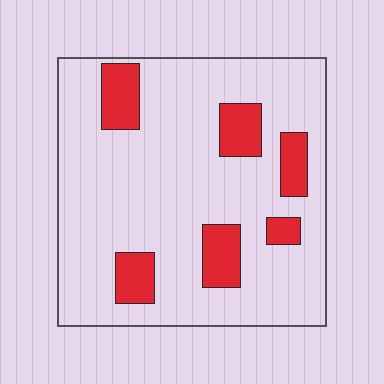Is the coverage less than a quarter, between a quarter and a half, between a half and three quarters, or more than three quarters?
Less than a quarter.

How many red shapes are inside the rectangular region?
6.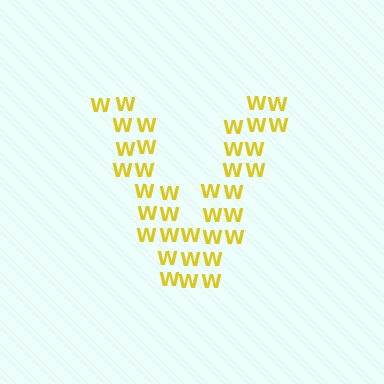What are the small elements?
The small elements are letter W's.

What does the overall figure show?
The overall figure shows the letter V.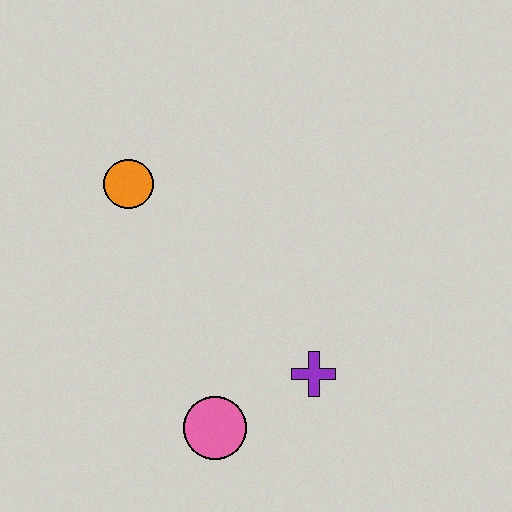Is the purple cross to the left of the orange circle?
No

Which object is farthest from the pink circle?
The orange circle is farthest from the pink circle.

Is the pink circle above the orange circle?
No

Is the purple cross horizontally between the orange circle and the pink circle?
No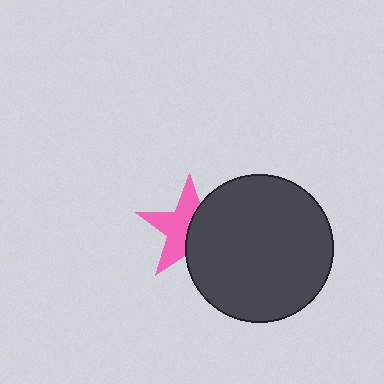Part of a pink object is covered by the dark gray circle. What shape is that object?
It is a star.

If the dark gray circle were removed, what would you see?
You would see the complete pink star.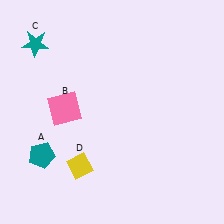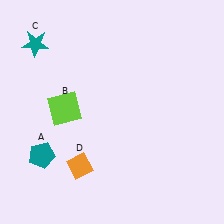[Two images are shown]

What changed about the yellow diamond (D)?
In Image 1, D is yellow. In Image 2, it changed to orange.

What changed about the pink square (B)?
In Image 1, B is pink. In Image 2, it changed to lime.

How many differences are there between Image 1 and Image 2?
There are 2 differences between the two images.